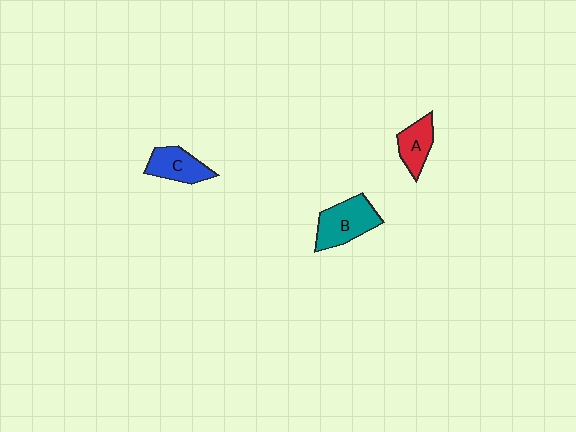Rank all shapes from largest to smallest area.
From largest to smallest: B (teal), C (blue), A (red).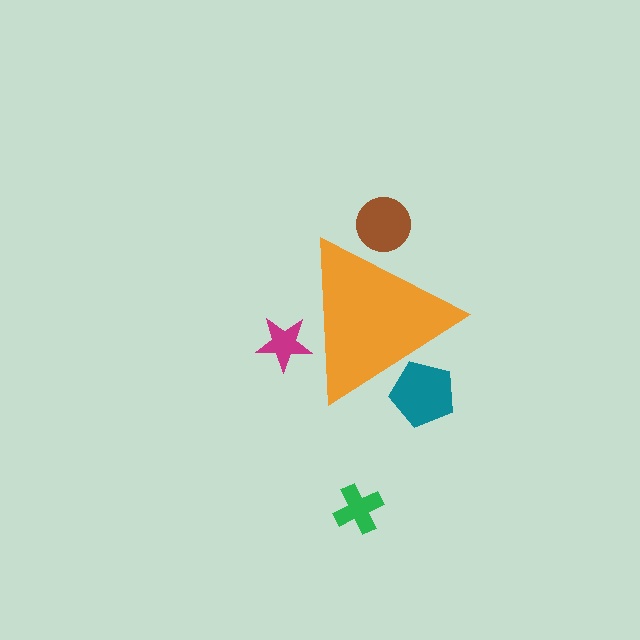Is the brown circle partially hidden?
Yes, the brown circle is partially hidden behind the orange triangle.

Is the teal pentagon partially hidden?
Yes, the teal pentagon is partially hidden behind the orange triangle.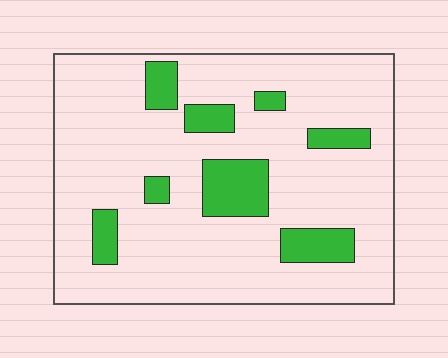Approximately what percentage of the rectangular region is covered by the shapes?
Approximately 15%.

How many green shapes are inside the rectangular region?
8.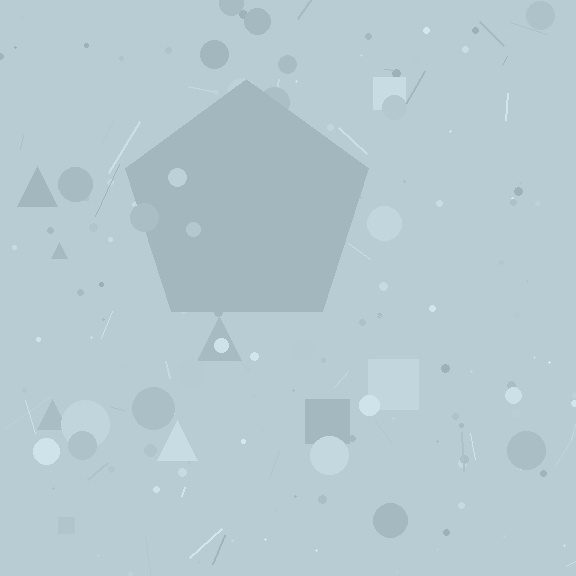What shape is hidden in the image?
A pentagon is hidden in the image.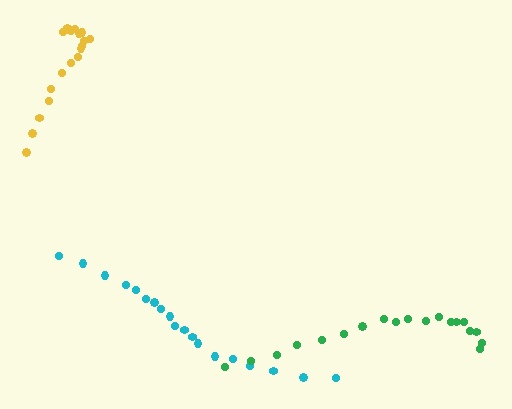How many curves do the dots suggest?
There are 3 distinct paths.